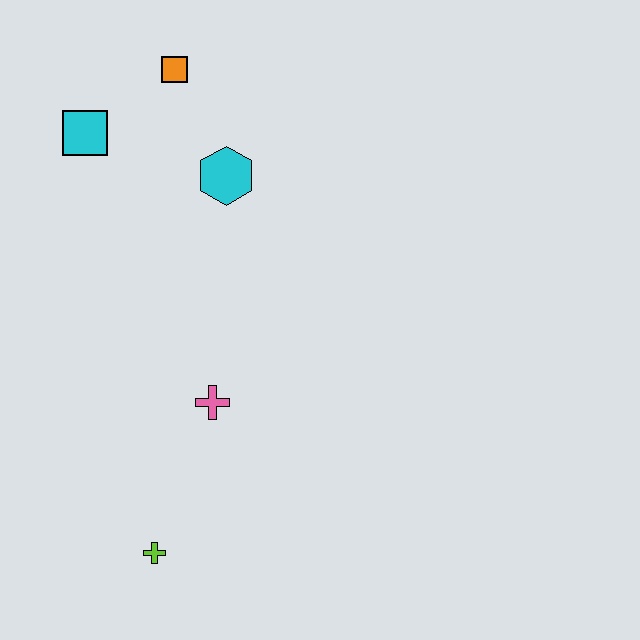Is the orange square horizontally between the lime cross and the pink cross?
Yes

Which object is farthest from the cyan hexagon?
The lime cross is farthest from the cyan hexagon.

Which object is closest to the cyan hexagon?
The orange square is closest to the cyan hexagon.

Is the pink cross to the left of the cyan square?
No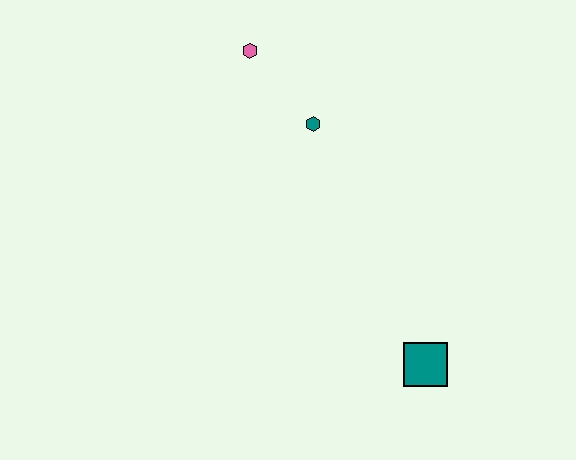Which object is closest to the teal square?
The teal hexagon is closest to the teal square.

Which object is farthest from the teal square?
The pink hexagon is farthest from the teal square.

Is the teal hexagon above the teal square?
Yes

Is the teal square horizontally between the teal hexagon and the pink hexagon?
No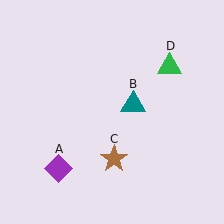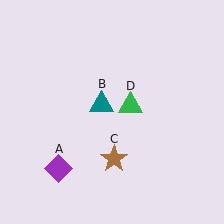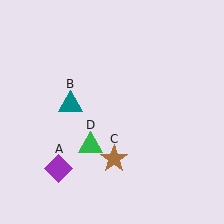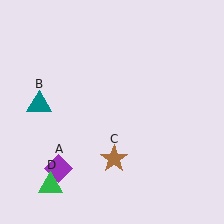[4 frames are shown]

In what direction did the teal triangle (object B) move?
The teal triangle (object B) moved left.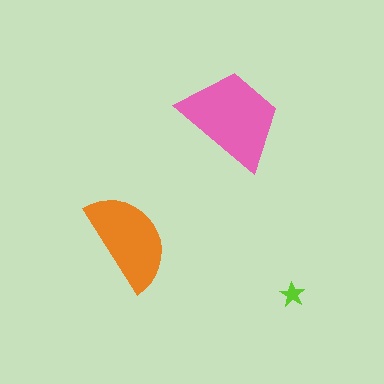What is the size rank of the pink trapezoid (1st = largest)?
1st.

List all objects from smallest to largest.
The lime star, the orange semicircle, the pink trapezoid.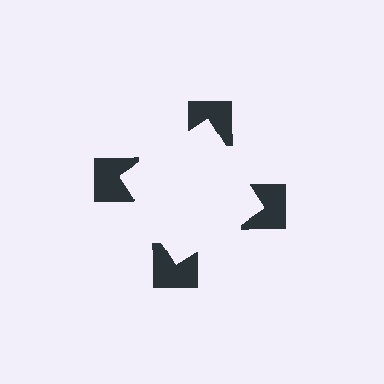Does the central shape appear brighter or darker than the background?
It typically appears slightly brighter than the background, even though no actual brightness change is drawn.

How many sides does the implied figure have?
4 sides.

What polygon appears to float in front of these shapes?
An illusory square — its edges are inferred from the aligned wedge cuts in the notched squares, not physically drawn.